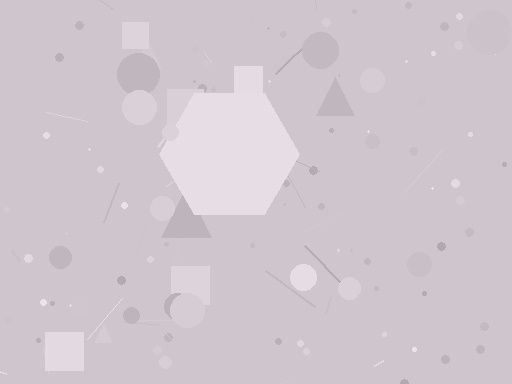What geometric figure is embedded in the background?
A hexagon is embedded in the background.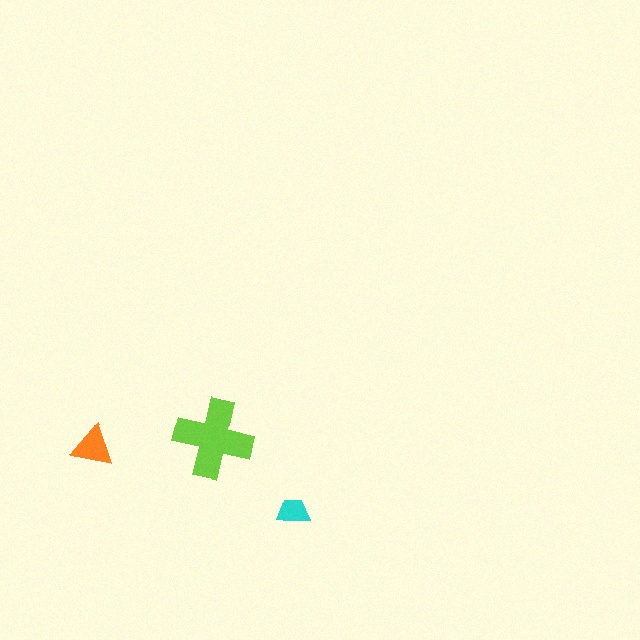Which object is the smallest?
The cyan trapezoid.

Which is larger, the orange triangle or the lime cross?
The lime cross.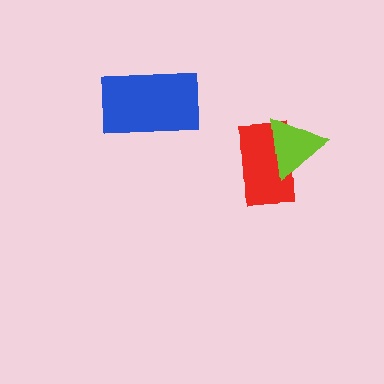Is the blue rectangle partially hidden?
No, no other shape covers it.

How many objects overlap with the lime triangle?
1 object overlaps with the lime triangle.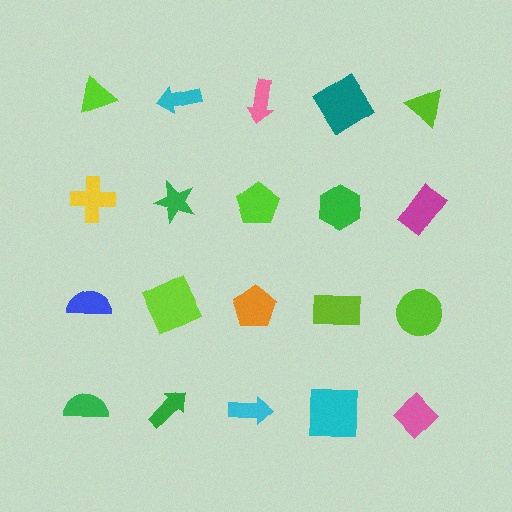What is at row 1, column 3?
A pink arrow.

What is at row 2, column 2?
A green star.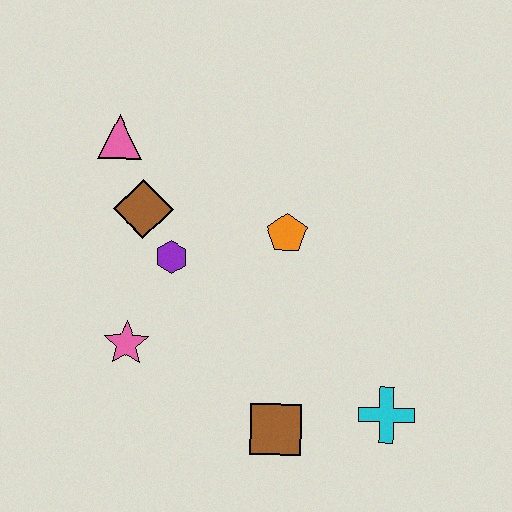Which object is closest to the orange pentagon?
The purple hexagon is closest to the orange pentagon.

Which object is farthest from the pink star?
The cyan cross is farthest from the pink star.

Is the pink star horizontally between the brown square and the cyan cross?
No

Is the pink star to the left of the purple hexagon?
Yes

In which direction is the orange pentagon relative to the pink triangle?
The orange pentagon is to the right of the pink triangle.